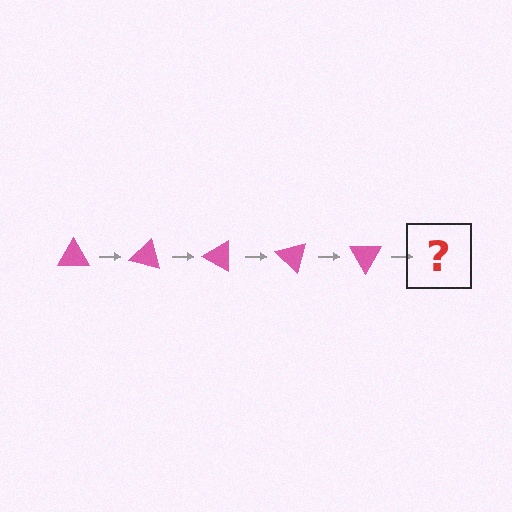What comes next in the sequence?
The next element should be a pink triangle rotated 75 degrees.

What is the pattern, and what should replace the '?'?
The pattern is that the triangle rotates 15 degrees each step. The '?' should be a pink triangle rotated 75 degrees.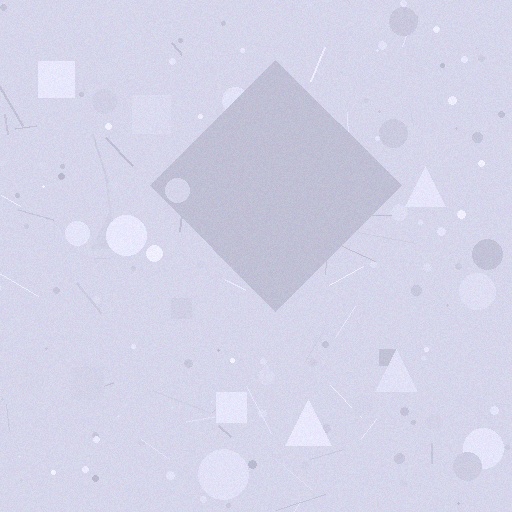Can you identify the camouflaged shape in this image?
The camouflaged shape is a diamond.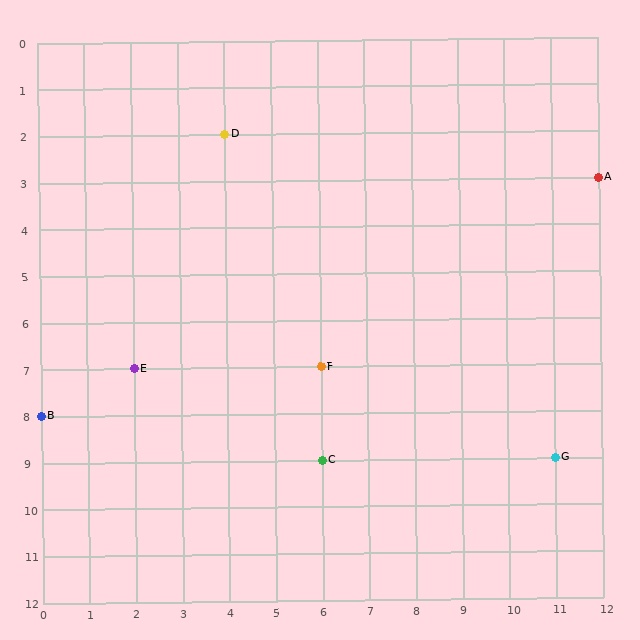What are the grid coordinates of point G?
Point G is at grid coordinates (11, 9).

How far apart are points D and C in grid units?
Points D and C are 2 columns and 7 rows apart (about 7.3 grid units diagonally).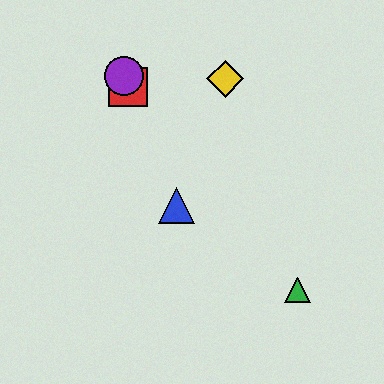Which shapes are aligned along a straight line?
The red square, the blue triangle, the purple circle are aligned along a straight line.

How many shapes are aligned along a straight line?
3 shapes (the red square, the blue triangle, the purple circle) are aligned along a straight line.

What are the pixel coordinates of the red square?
The red square is at (128, 87).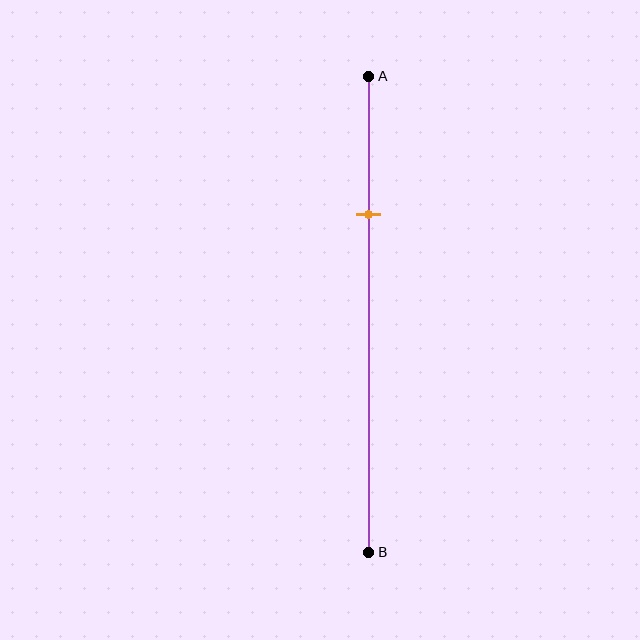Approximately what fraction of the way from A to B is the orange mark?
The orange mark is approximately 30% of the way from A to B.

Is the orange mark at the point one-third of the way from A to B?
No, the mark is at about 30% from A, not at the 33% one-third point.